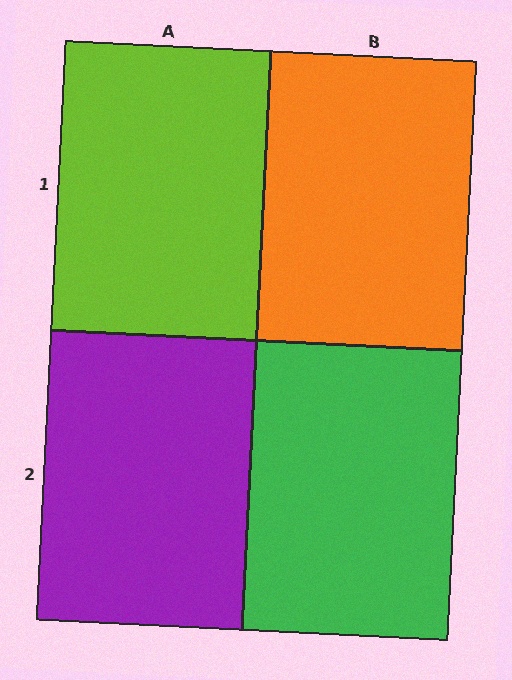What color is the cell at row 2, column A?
Purple.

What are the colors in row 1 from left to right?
Lime, orange.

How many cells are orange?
1 cell is orange.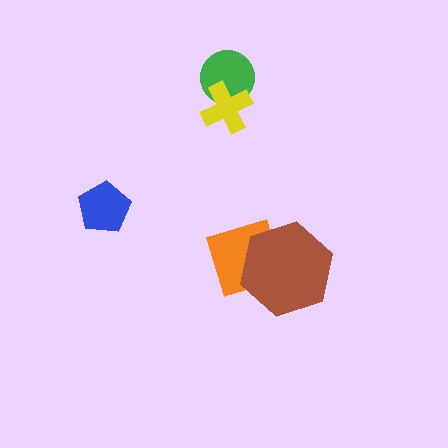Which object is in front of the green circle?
The yellow cross is in front of the green circle.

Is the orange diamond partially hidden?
Yes, it is partially covered by another shape.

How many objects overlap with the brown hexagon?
1 object overlaps with the brown hexagon.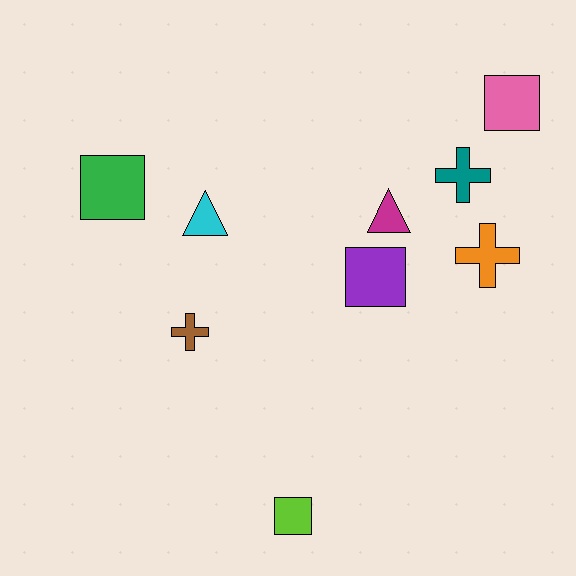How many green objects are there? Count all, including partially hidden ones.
There is 1 green object.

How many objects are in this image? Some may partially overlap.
There are 9 objects.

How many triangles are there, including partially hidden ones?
There are 2 triangles.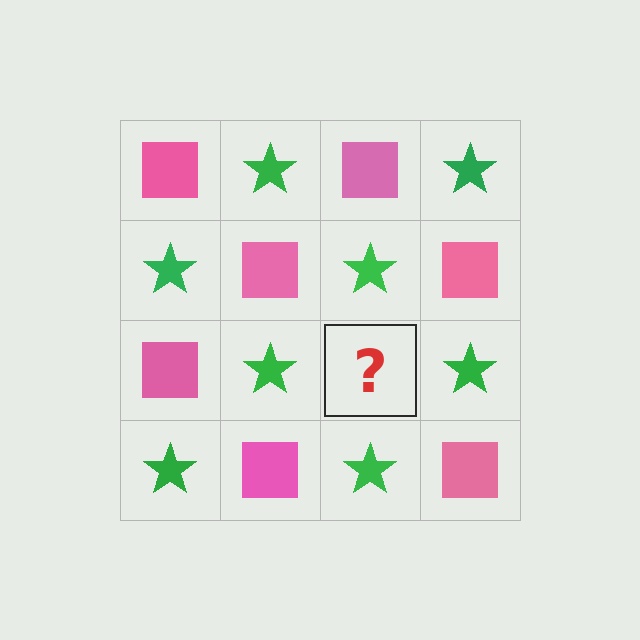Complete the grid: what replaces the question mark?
The question mark should be replaced with a pink square.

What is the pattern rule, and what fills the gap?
The rule is that it alternates pink square and green star in a checkerboard pattern. The gap should be filled with a pink square.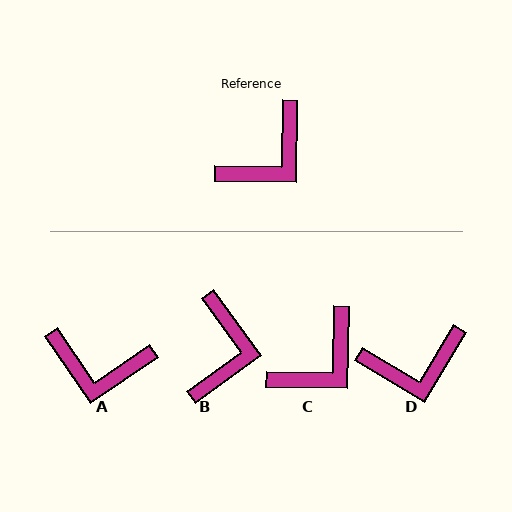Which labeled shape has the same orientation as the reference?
C.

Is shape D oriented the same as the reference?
No, it is off by about 30 degrees.